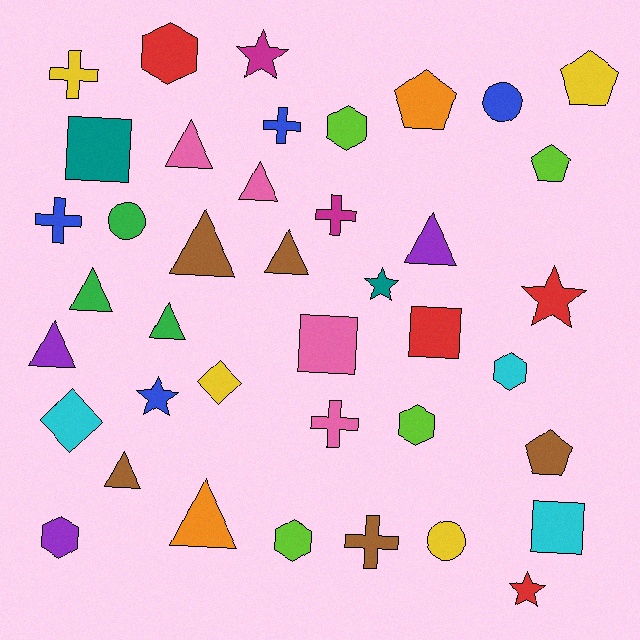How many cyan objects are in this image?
There are 3 cyan objects.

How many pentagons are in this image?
There are 4 pentagons.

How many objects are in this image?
There are 40 objects.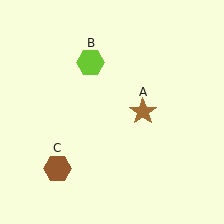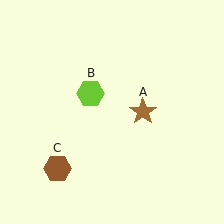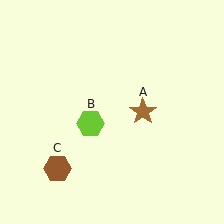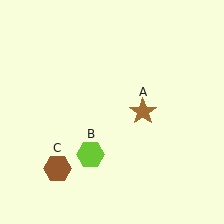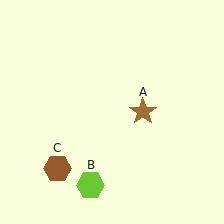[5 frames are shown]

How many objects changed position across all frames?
1 object changed position: lime hexagon (object B).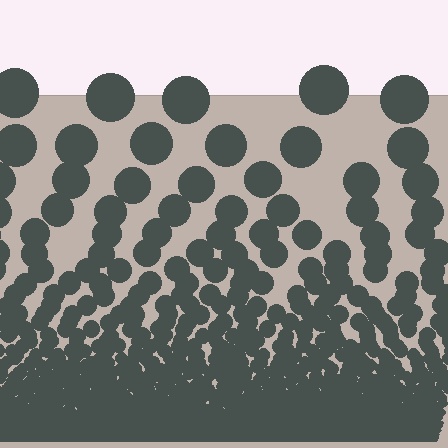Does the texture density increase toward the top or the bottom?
Density increases toward the bottom.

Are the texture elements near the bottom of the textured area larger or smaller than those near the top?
Smaller. The gradient is inverted — elements near the bottom are smaller and denser.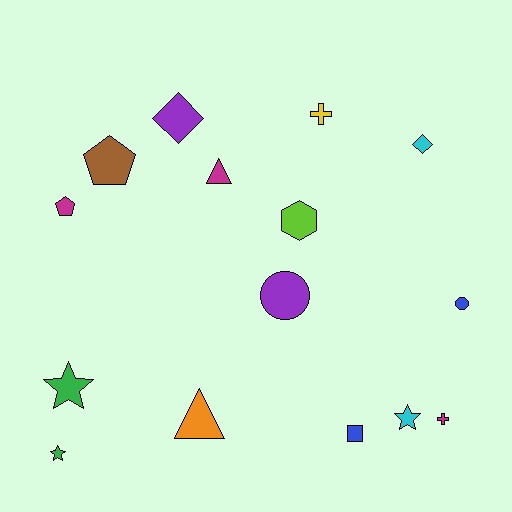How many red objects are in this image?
There are no red objects.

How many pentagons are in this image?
There are 2 pentagons.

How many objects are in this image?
There are 15 objects.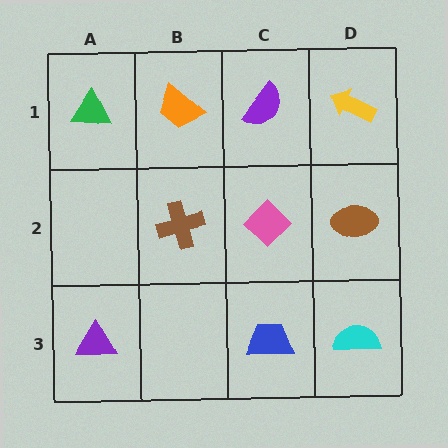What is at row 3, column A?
A purple triangle.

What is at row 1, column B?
An orange trapezoid.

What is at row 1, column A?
A green triangle.